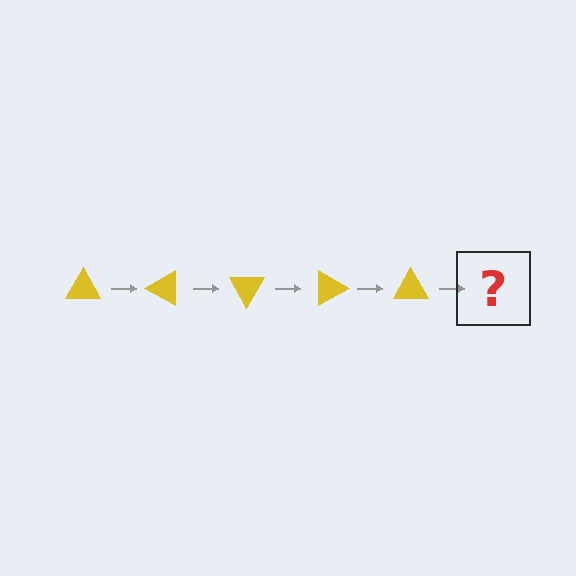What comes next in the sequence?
The next element should be a yellow triangle rotated 150 degrees.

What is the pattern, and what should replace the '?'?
The pattern is that the triangle rotates 30 degrees each step. The '?' should be a yellow triangle rotated 150 degrees.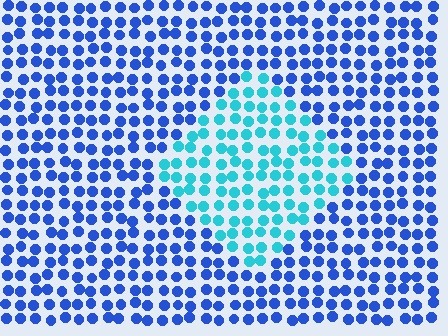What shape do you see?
I see a diamond.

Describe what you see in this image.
The image is filled with small blue elements in a uniform arrangement. A diamond-shaped region is visible where the elements are tinted to a slightly different hue, forming a subtle color boundary.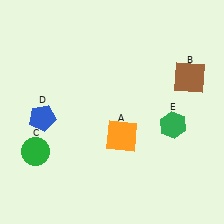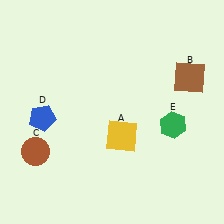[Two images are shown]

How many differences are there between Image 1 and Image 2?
There are 2 differences between the two images.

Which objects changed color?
A changed from orange to yellow. C changed from green to brown.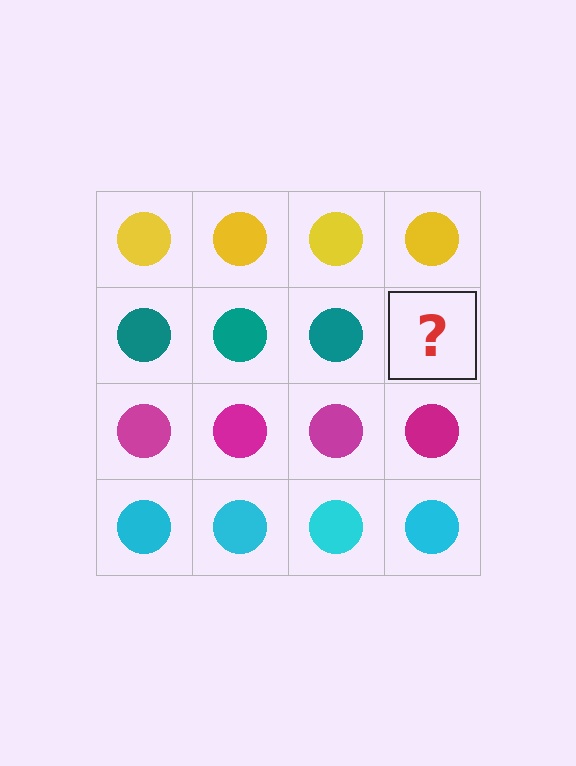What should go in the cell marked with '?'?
The missing cell should contain a teal circle.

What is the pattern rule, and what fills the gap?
The rule is that each row has a consistent color. The gap should be filled with a teal circle.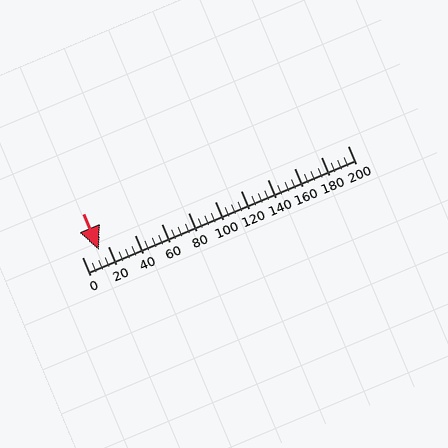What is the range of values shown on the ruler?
The ruler shows values from 0 to 200.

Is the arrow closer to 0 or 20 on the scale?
The arrow is closer to 20.